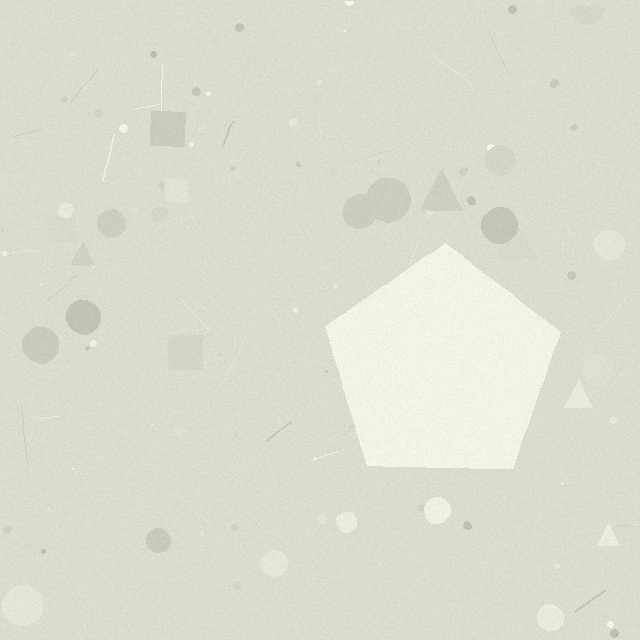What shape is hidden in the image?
A pentagon is hidden in the image.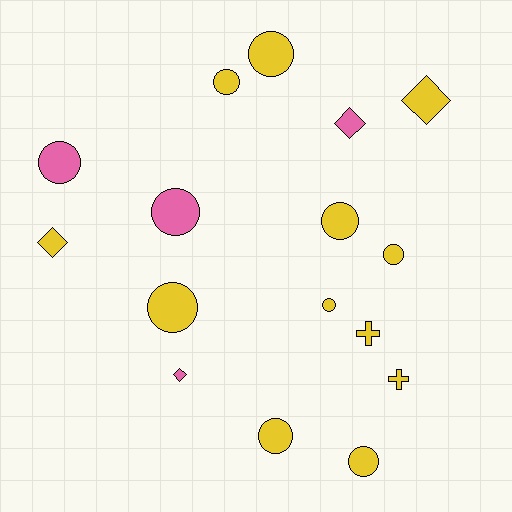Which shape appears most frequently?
Circle, with 10 objects.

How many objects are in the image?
There are 16 objects.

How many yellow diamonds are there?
There are 2 yellow diamonds.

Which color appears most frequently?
Yellow, with 12 objects.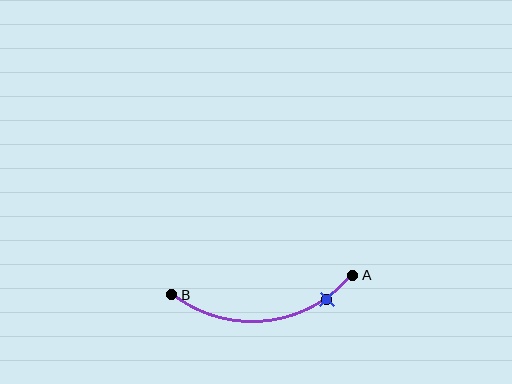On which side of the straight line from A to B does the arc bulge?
The arc bulges below the straight line connecting A and B.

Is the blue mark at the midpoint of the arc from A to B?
No. The blue mark lies on the arc but is closer to endpoint A. The arc midpoint would be at the point on the curve equidistant along the arc from both A and B.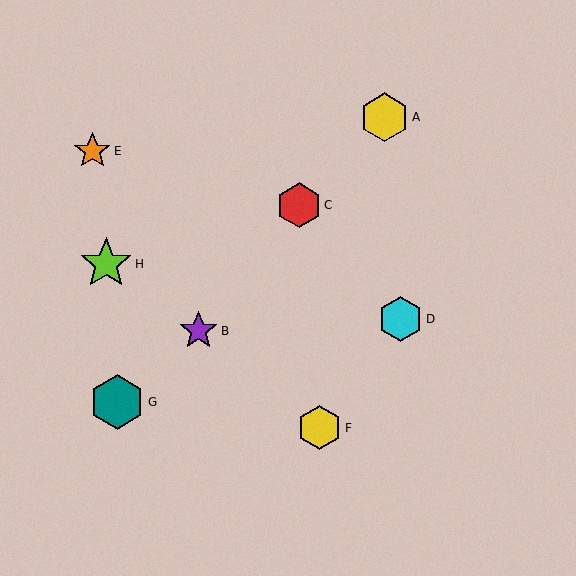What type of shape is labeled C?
Shape C is a red hexagon.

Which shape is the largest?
The teal hexagon (labeled G) is the largest.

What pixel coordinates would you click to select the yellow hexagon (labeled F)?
Click at (320, 428) to select the yellow hexagon F.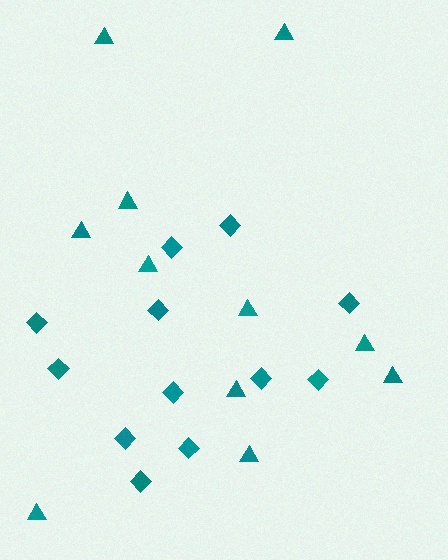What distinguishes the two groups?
There are 2 groups: one group of diamonds (12) and one group of triangles (11).